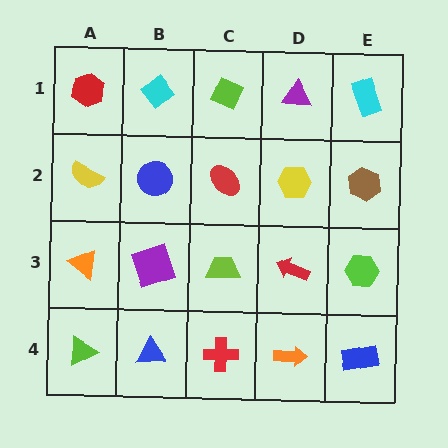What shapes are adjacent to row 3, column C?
A red ellipse (row 2, column C), a red cross (row 4, column C), a purple square (row 3, column B), a red arrow (row 3, column D).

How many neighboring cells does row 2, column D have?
4.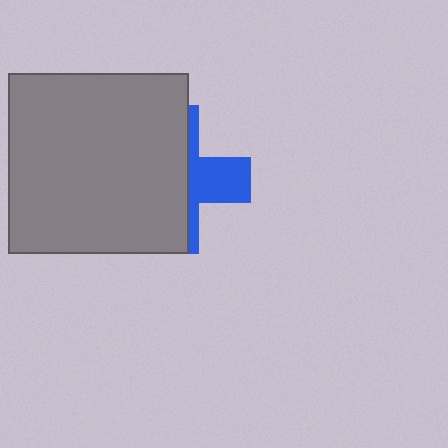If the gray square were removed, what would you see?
You would see the complete blue cross.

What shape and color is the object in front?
The object in front is a gray square.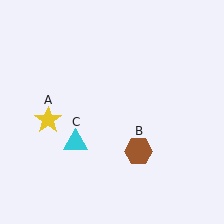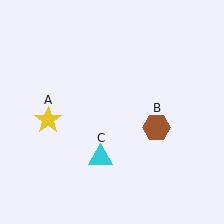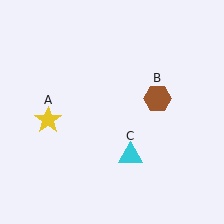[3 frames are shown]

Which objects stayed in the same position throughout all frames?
Yellow star (object A) remained stationary.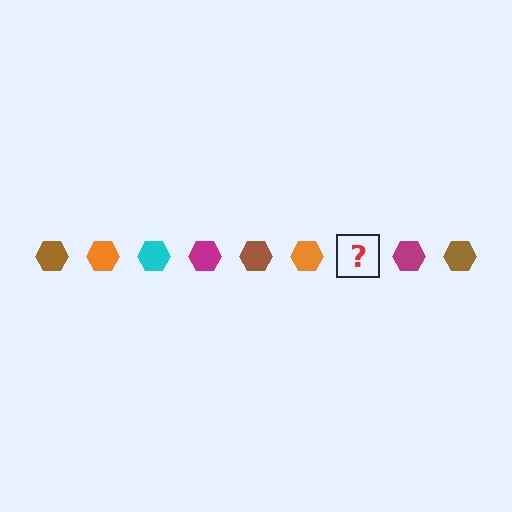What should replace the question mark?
The question mark should be replaced with a cyan hexagon.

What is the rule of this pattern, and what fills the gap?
The rule is that the pattern cycles through brown, orange, cyan, magenta hexagons. The gap should be filled with a cyan hexagon.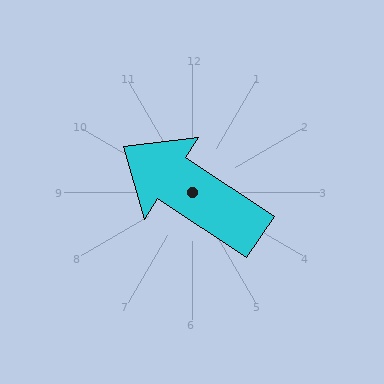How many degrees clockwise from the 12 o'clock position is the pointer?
Approximately 303 degrees.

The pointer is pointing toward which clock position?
Roughly 10 o'clock.